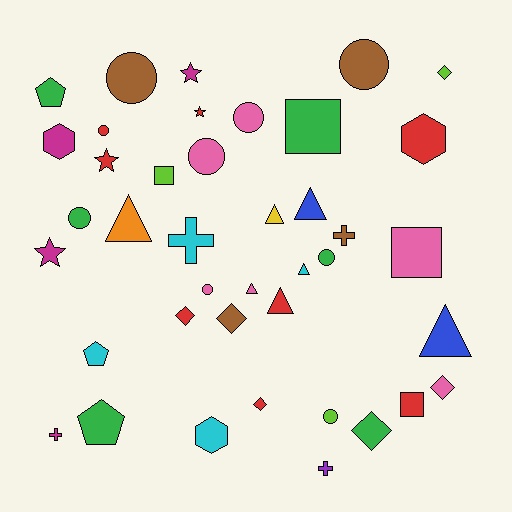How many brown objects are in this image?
There are 4 brown objects.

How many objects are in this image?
There are 40 objects.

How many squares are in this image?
There are 4 squares.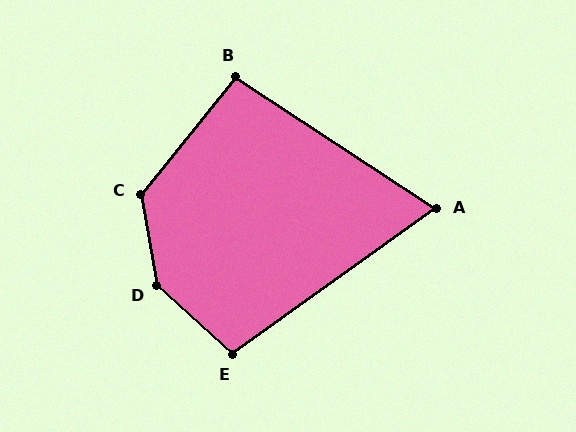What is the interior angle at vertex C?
Approximately 131 degrees (obtuse).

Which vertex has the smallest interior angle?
A, at approximately 69 degrees.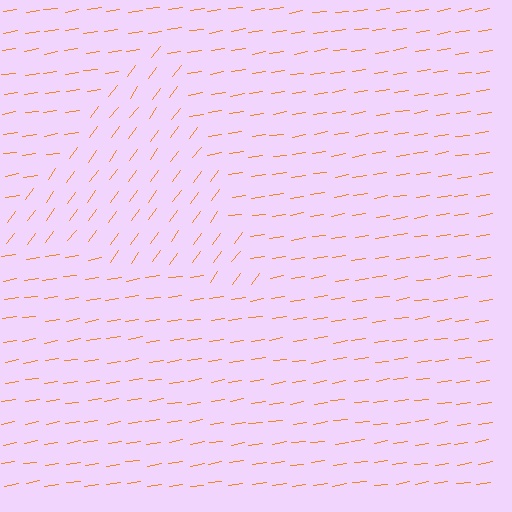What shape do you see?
I see a triangle.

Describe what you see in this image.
The image is filled with small orange line segments. A triangle region in the image has lines oriented differently from the surrounding lines, creating a visible texture boundary.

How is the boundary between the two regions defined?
The boundary is defined purely by a change in line orientation (approximately 45 degrees difference). All lines are the same color and thickness.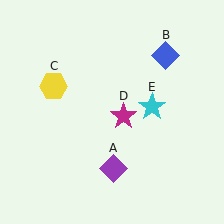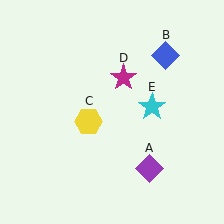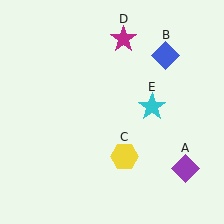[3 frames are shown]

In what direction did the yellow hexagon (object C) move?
The yellow hexagon (object C) moved down and to the right.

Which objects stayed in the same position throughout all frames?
Blue diamond (object B) and cyan star (object E) remained stationary.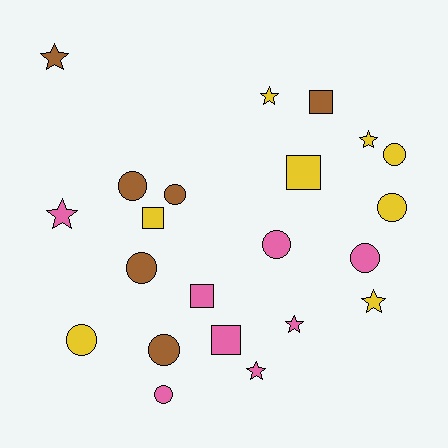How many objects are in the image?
There are 22 objects.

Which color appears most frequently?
Yellow, with 8 objects.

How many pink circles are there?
There are 3 pink circles.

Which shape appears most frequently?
Circle, with 10 objects.